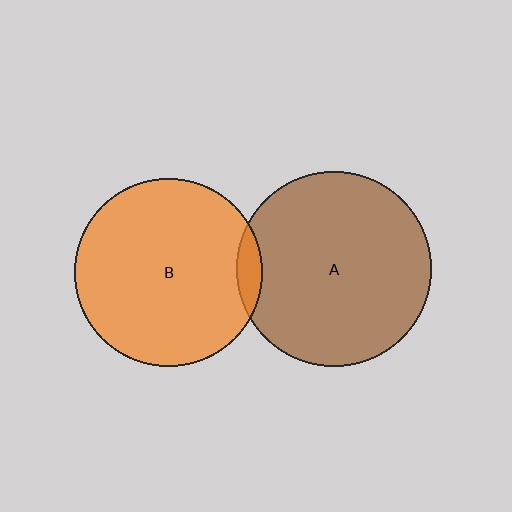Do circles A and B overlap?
Yes.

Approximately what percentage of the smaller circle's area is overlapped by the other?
Approximately 5%.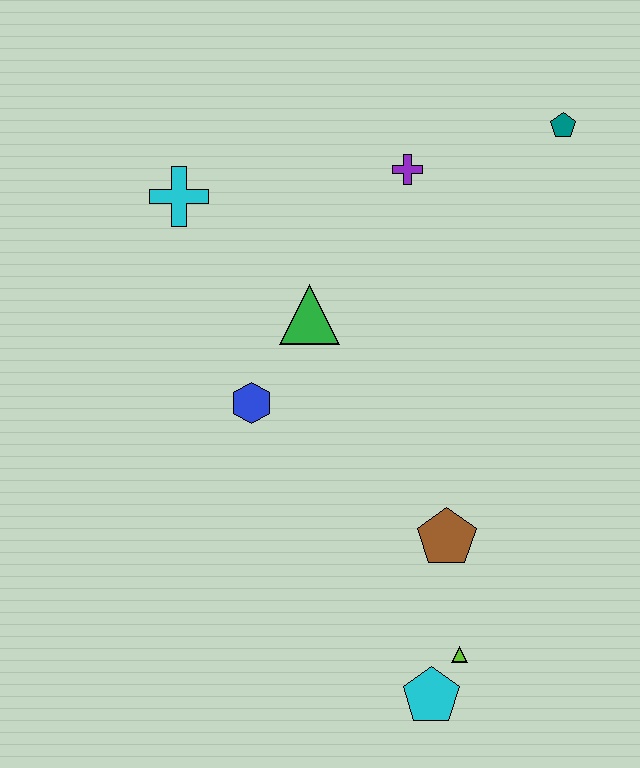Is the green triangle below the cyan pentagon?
No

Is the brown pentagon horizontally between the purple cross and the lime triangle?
Yes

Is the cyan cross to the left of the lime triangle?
Yes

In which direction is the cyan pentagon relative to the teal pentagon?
The cyan pentagon is below the teal pentagon.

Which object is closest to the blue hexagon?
The green triangle is closest to the blue hexagon.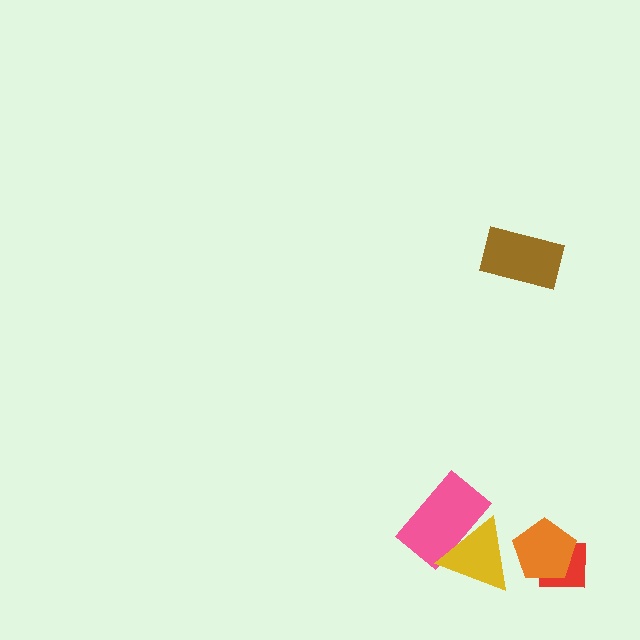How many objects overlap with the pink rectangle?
1 object overlaps with the pink rectangle.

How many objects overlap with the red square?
1 object overlaps with the red square.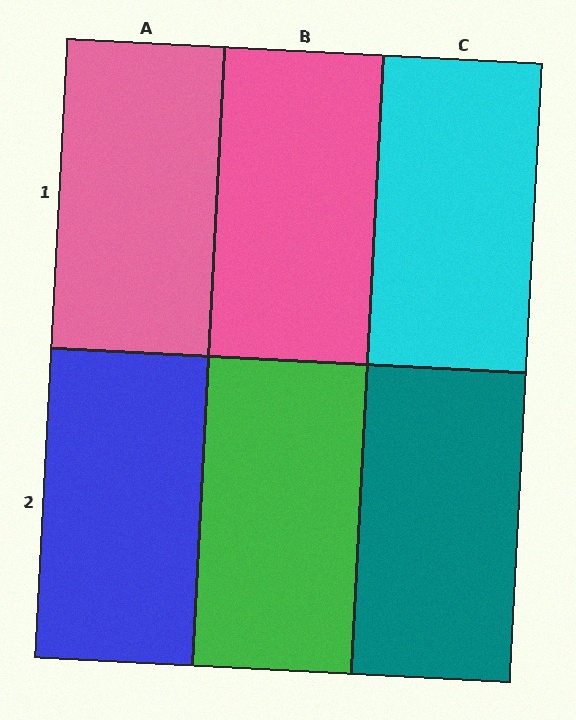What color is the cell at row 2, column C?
Teal.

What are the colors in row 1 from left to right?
Pink, pink, cyan.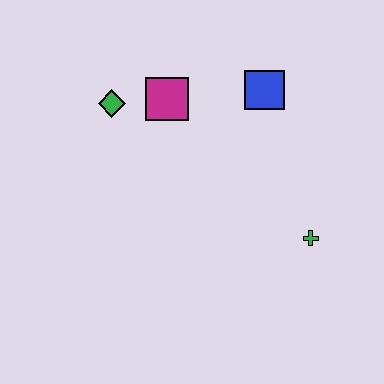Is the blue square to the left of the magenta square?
No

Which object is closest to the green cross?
The blue square is closest to the green cross.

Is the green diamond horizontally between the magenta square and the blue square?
No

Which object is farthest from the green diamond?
The green cross is farthest from the green diamond.